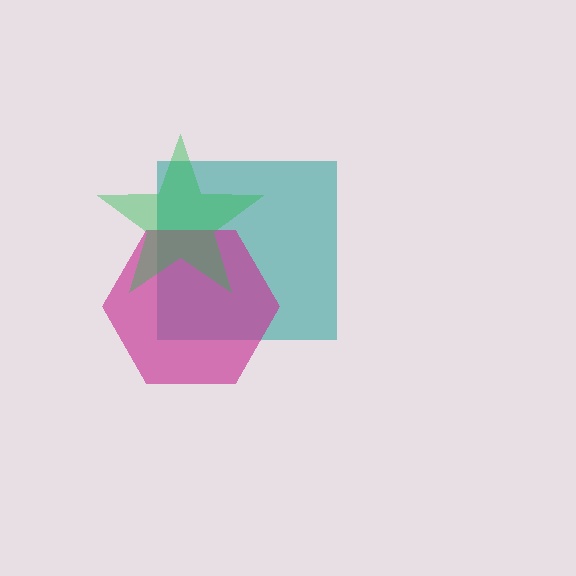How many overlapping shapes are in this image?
There are 3 overlapping shapes in the image.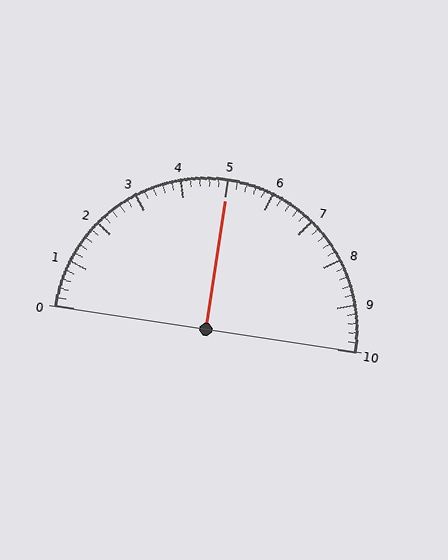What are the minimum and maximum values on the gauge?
The gauge ranges from 0 to 10.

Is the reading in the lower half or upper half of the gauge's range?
The reading is in the upper half of the range (0 to 10).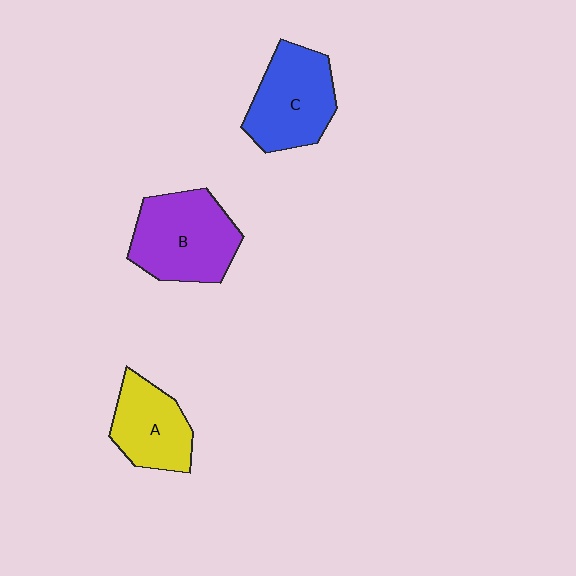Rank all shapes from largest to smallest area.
From largest to smallest: B (purple), C (blue), A (yellow).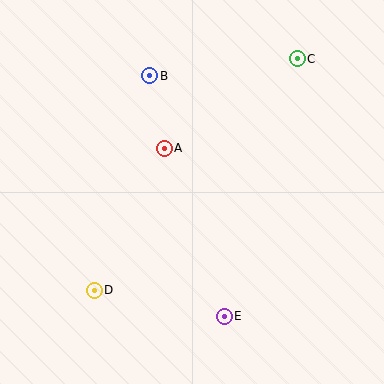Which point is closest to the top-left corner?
Point B is closest to the top-left corner.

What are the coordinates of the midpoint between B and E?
The midpoint between B and E is at (187, 196).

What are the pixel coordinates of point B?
Point B is at (150, 76).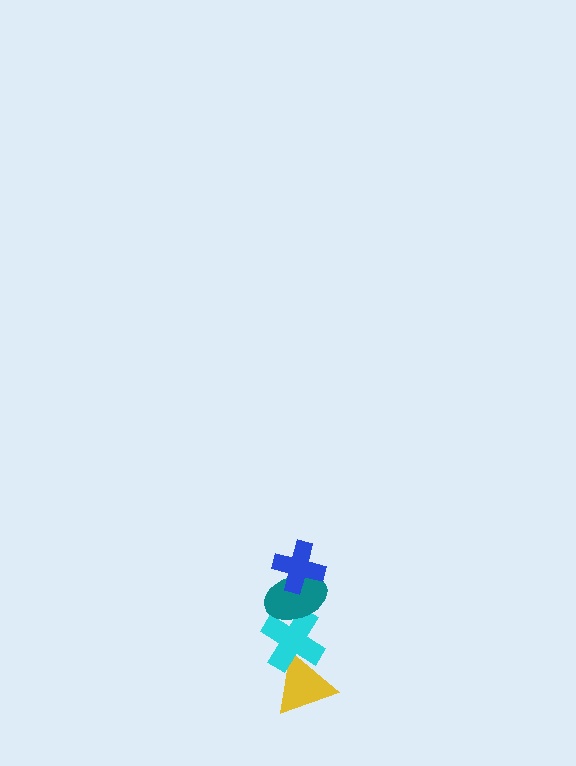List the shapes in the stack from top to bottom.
From top to bottom: the blue cross, the teal ellipse, the cyan cross, the yellow triangle.